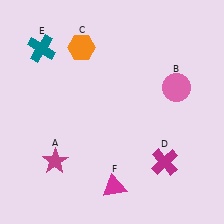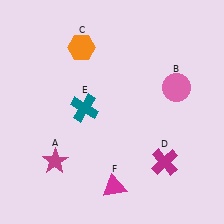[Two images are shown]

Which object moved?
The teal cross (E) moved down.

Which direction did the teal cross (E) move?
The teal cross (E) moved down.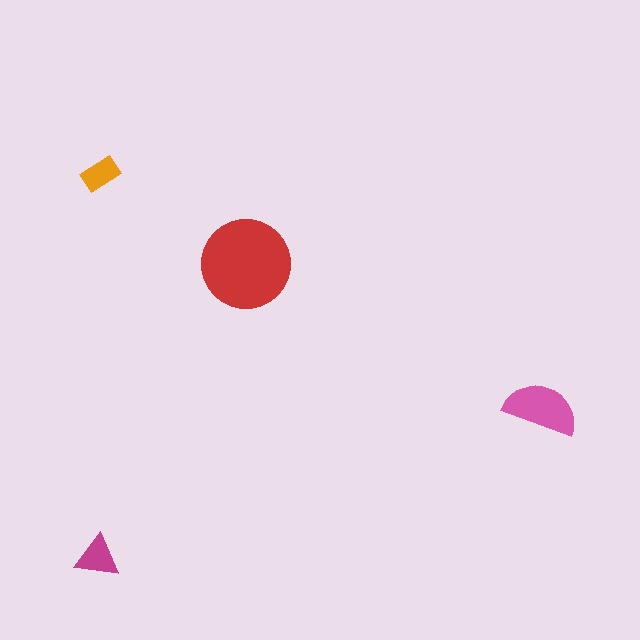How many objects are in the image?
There are 4 objects in the image.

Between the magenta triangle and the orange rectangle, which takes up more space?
The magenta triangle.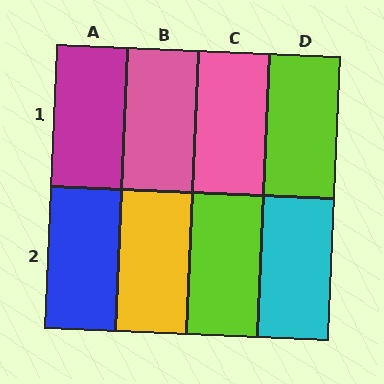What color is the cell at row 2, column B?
Yellow.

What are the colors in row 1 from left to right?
Magenta, pink, pink, lime.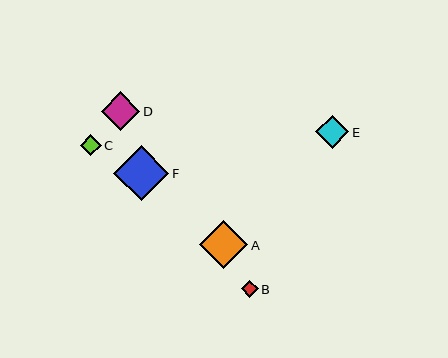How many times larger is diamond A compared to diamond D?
Diamond A is approximately 1.3 times the size of diamond D.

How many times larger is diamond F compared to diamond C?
Diamond F is approximately 2.7 times the size of diamond C.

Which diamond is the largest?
Diamond F is the largest with a size of approximately 55 pixels.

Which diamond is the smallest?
Diamond B is the smallest with a size of approximately 17 pixels.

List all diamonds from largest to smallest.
From largest to smallest: F, A, D, E, C, B.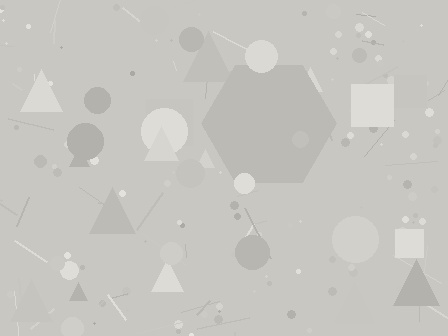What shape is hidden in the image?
A hexagon is hidden in the image.